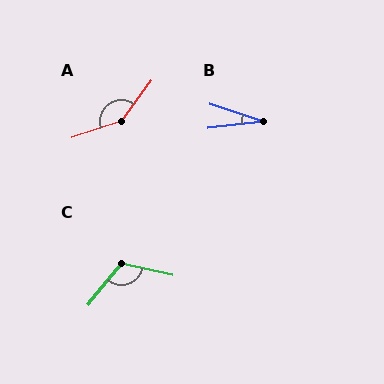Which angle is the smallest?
B, at approximately 26 degrees.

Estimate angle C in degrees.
Approximately 116 degrees.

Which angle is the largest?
A, at approximately 145 degrees.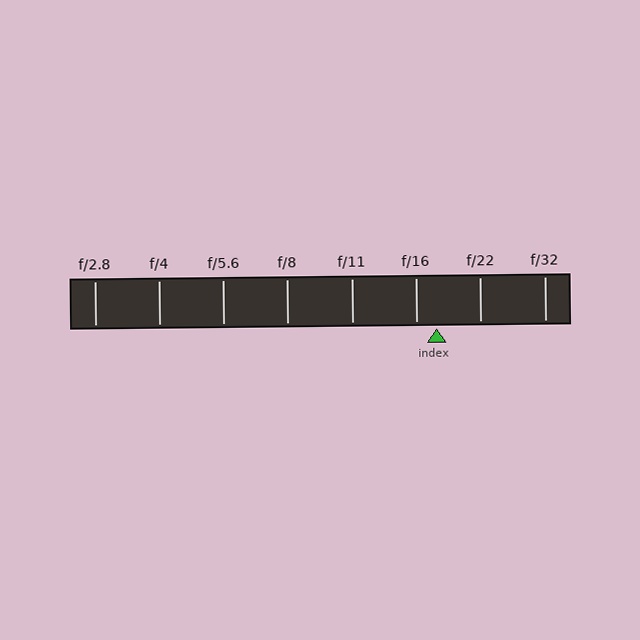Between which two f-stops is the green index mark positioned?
The index mark is between f/16 and f/22.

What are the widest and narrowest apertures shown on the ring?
The widest aperture shown is f/2.8 and the narrowest is f/32.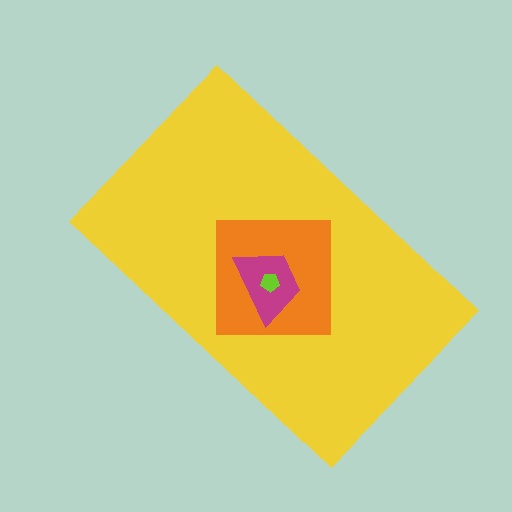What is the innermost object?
The lime pentagon.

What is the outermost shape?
The yellow rectangle.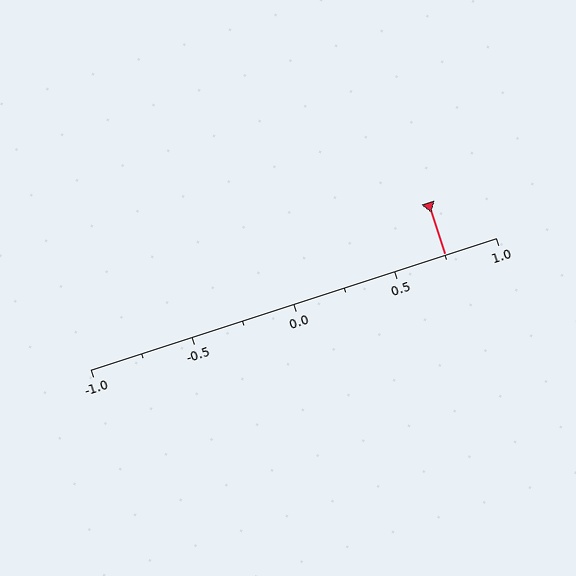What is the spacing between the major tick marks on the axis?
The major ticks are spaced 0.5 apart.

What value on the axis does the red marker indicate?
The marker indicates approximately 0.75.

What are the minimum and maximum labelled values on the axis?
The axis runs from -1.0 to 1.0.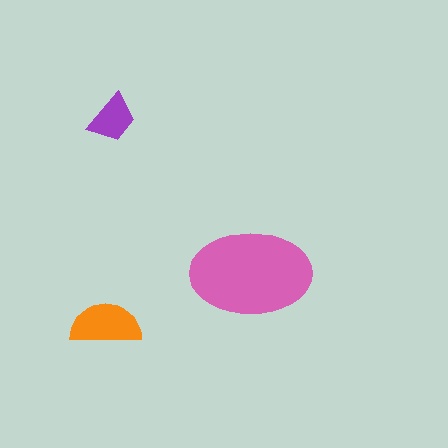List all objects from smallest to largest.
The purple trapezoid, the orange semicircle, the pink ellipse.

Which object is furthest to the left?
The orange semicircle is leftmost.